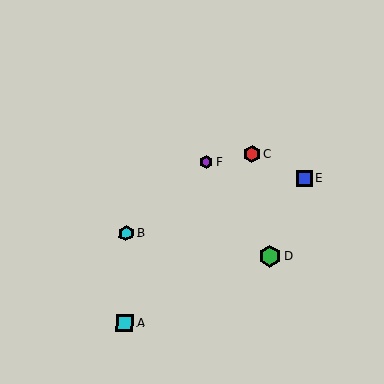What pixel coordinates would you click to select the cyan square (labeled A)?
Click at (125, 324) to select the cyan square A.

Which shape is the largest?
The green hexagon (labeled D) is the largest.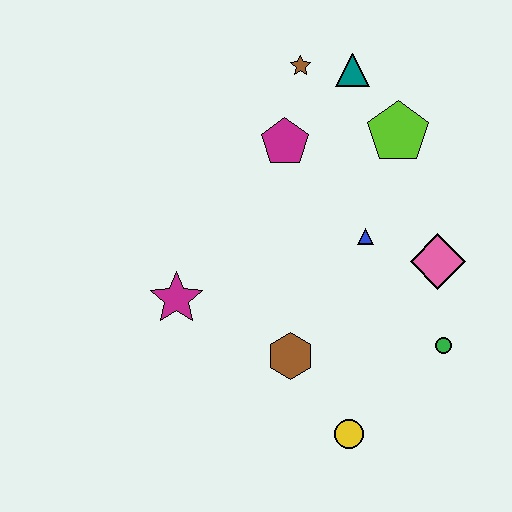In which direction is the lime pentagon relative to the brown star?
The lime pentagon is to the right of the brown star.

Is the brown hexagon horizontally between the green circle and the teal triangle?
No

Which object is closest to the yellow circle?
The brown hexagon is closest to the yellow circle.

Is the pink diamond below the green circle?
No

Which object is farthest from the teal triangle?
The yellow circle is farthest from the teal triangle.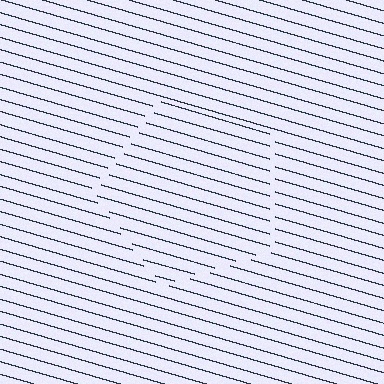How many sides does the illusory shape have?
5 sides — the line-ends trace a pentagon.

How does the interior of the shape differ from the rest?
The interior of the shape contains the same grating, shifted by half a period — the contour is defined by the phase discontinuity where line-ends from the inner and outer gratings abut.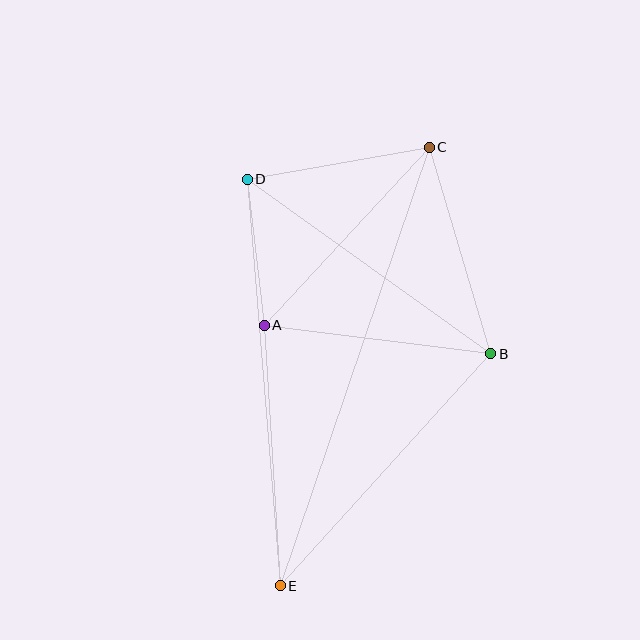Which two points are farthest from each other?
Points C and E are farthest from each other.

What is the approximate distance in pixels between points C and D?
The distance between C and D is approximately 185 pixels.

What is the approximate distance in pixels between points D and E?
The distance between D and E is approximately 408 pixels.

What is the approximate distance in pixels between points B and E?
The distance between B and E is approximately 313 pixels.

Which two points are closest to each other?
Points A and D are closest to each other.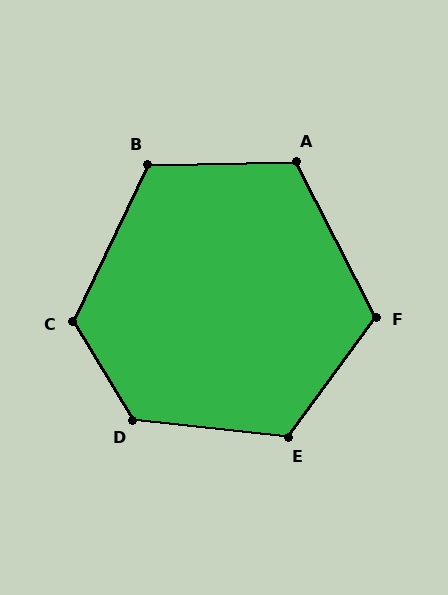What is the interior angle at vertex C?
Approximately 123 degrees (obtuse).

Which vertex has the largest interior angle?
D, at approximately 127 degrees.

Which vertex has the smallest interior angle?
A, at approximately 116 degrees.